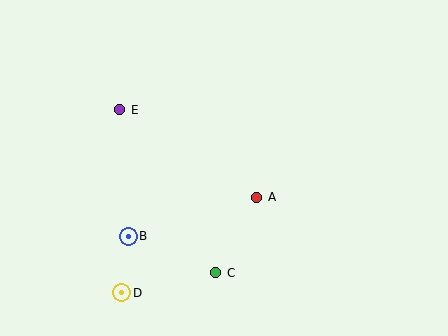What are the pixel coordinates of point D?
Point D is at (122, 293).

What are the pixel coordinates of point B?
Point B is at (128, 236).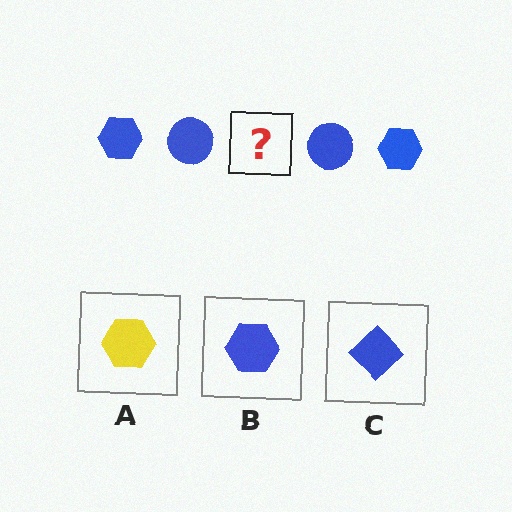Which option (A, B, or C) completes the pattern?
B.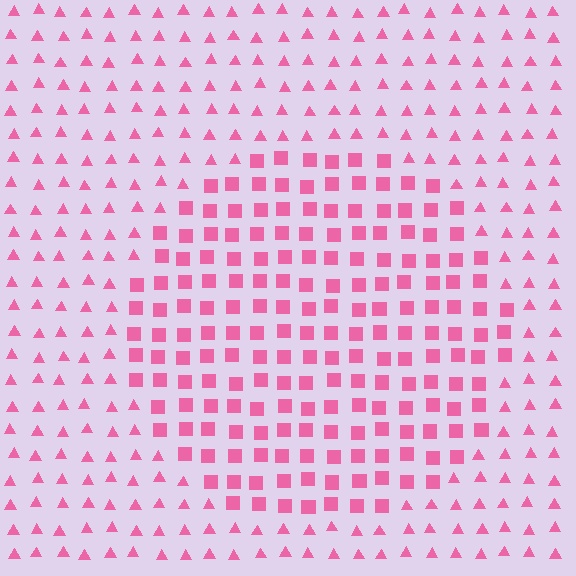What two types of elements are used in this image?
The image uses squares inside the circle region and triangles outside it.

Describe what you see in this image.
The image is filled with small pink elements arranged in a uniform grid. A circle-shaped region contains squares, while the surrounding area contains triangles. The boundary is defined purely by the change in element shape.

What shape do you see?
I see a circle.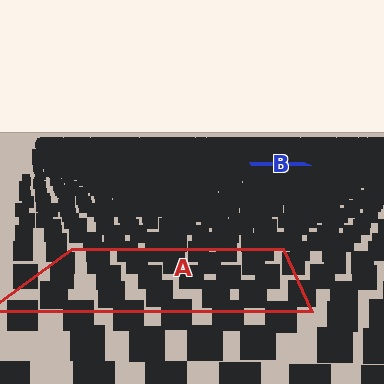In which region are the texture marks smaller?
The texture marks are smaller in region B, because it is farther away.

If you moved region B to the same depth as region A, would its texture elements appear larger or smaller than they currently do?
They would appear larger. At a closer depth, the same texture elements are projected at a bigger on-screen size.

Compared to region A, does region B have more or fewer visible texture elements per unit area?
Region B has more texture elements per unit area — they are packed more densely because it is farther away.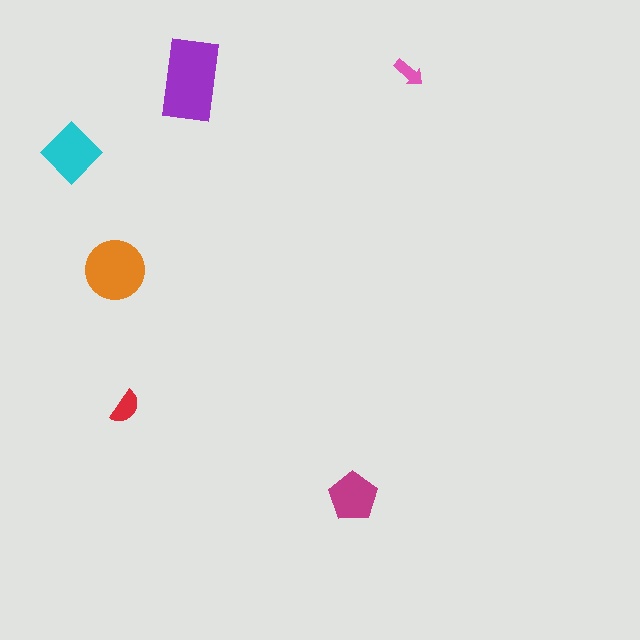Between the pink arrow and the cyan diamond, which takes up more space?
The cyan diamond.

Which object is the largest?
The purple rectangle.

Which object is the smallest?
The pink arrow.